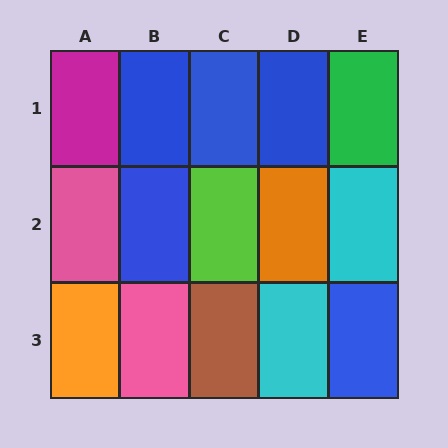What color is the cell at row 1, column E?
Green.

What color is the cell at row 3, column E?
Blue.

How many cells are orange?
2 cells are orange.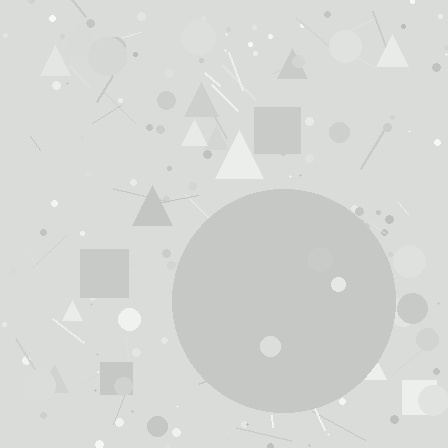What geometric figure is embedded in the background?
A circle is embedded in the background.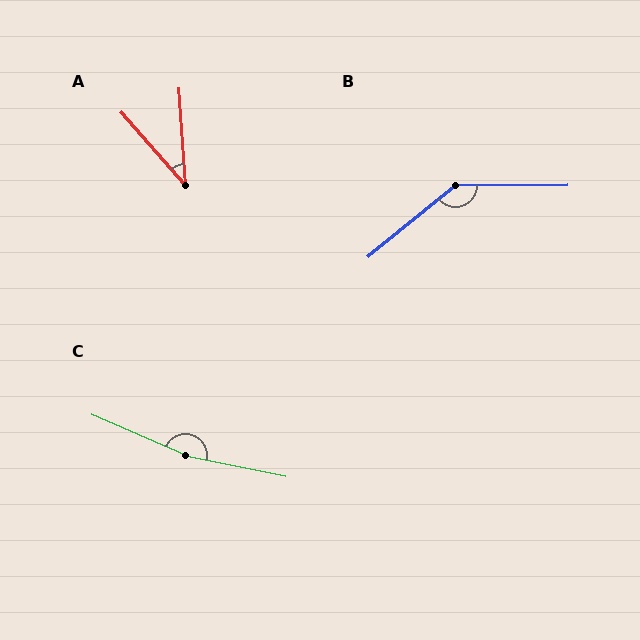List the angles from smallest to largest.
A (37°), B (141°), C (168°).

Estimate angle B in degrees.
Approximately 141 degrees.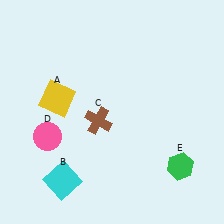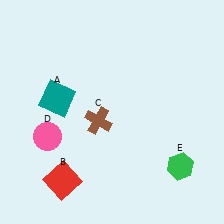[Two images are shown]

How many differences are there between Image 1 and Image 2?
There are 2 differences between the two images.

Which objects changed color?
A changed from yellow to teal. B changed from cyan to red.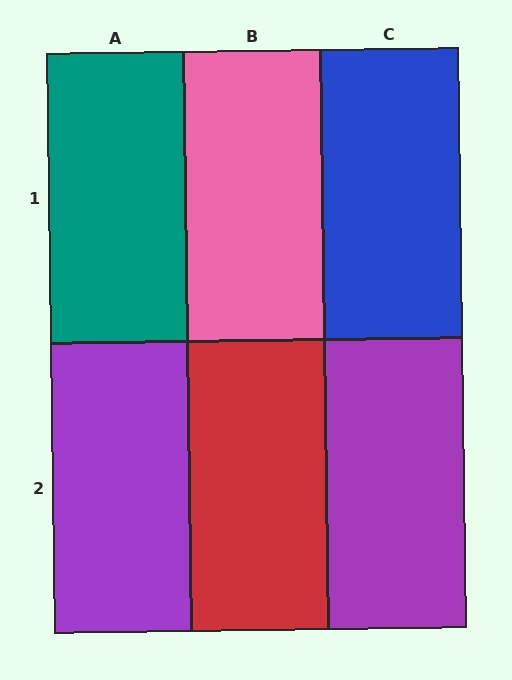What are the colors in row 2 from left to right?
Purple, red, purple.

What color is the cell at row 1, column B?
Pink.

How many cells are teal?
1 cell is teal.